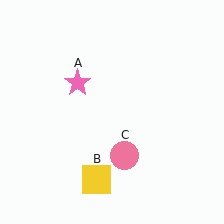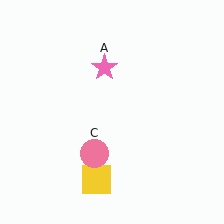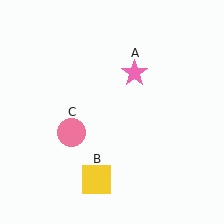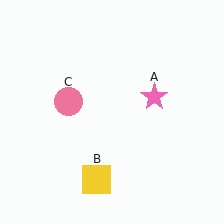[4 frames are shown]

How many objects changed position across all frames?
2 objects changed position: pink star (object A), pink circle (object C).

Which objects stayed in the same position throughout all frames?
Yellow square (object B) remained stationary.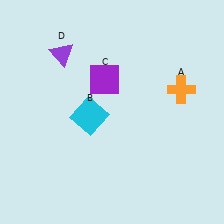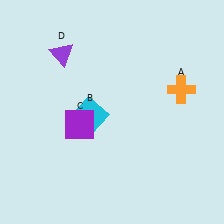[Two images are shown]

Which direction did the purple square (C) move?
The purple square (C) moved down.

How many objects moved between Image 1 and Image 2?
1 object moved between the two images.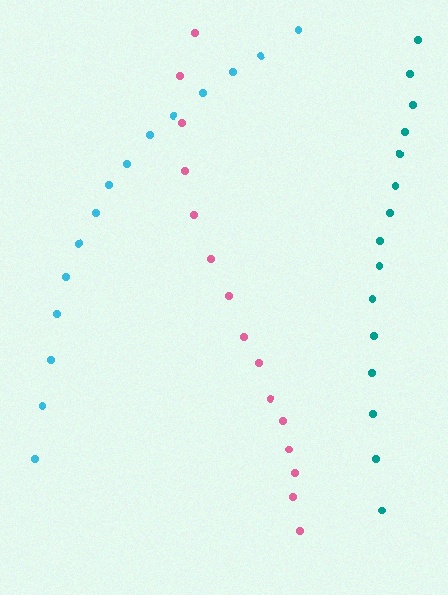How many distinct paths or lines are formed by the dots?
There are 3 distinct paths.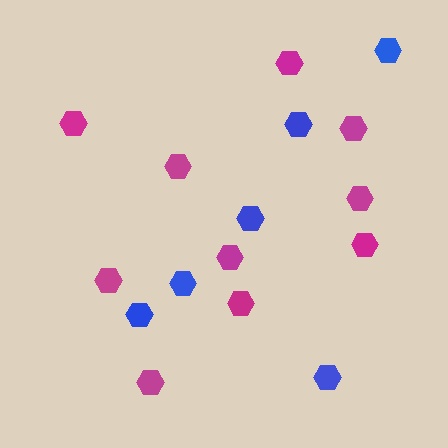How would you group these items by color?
There are 2 groups: one group of blue hexagons (6) and one group of magenta hexagons (10).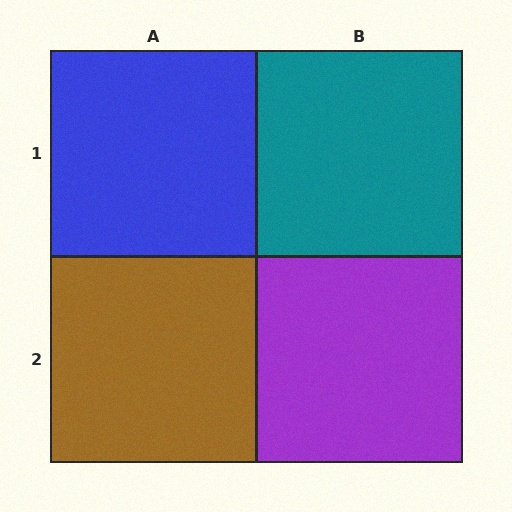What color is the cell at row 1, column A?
Blue.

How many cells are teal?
1 cell is teal.